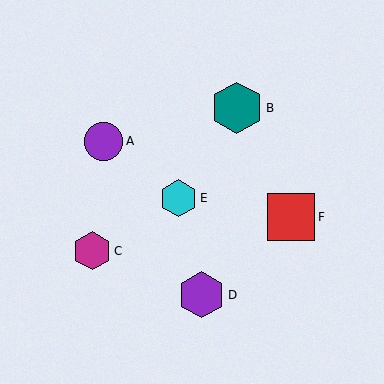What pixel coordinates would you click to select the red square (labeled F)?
Click at (291, 217) to select the red square F.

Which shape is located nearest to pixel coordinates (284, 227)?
The red square (labeled F) at (291, 217) is nearest to that location.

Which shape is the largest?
The teal hexagon (labeled B) is the largest.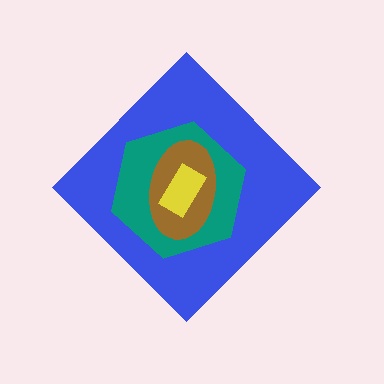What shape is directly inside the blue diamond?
The teal hexagon.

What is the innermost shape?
The yellow rectangle.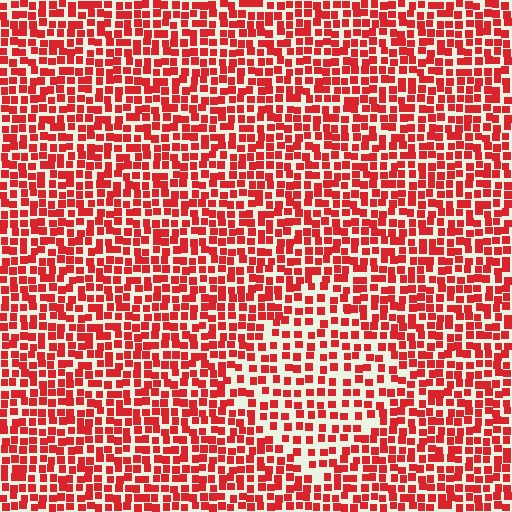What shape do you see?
I see a diamond.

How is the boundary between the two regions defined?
The boundary is defined by a change in element density (approximately 1.5x ratio). All elements are the same color, size, and shape.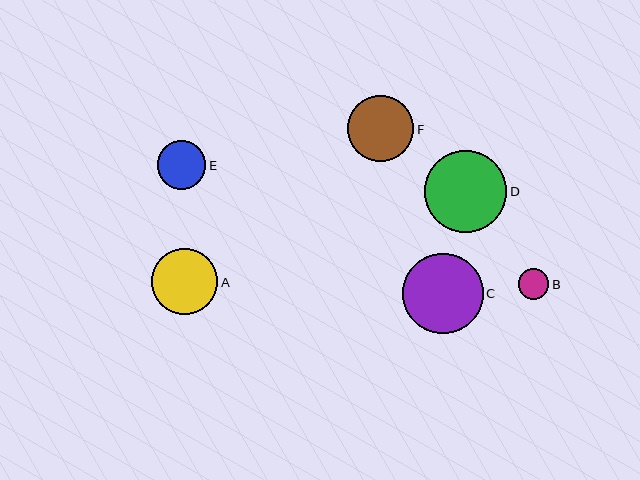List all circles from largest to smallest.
From largest to smallest: D, C, F, A, E, B.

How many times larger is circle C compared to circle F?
Circle C is approximately 1.2 times the size of circle F.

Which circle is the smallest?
Circle B is the smallest with a size of approximately 31 pixels.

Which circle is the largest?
Circle D is the largest with a size of approximately 82 pixels.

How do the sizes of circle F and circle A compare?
Circle F and circle A are approximately the same size.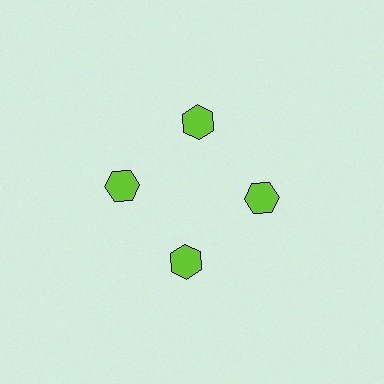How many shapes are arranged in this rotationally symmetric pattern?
There are 4 shapes, arranged in 4 groups of 1.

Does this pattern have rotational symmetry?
Yes, this pattern has 4-fold rotational symmetry. It looks the same after rotating 90 degrees around the center.